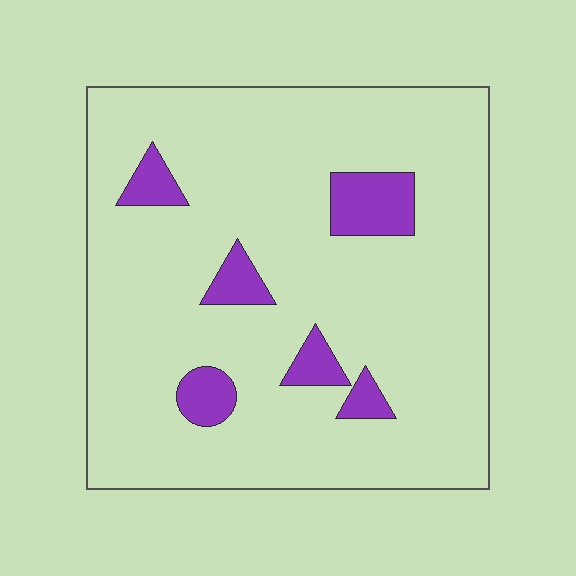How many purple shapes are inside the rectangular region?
6.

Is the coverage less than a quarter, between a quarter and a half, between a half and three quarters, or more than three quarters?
Less than a quarter.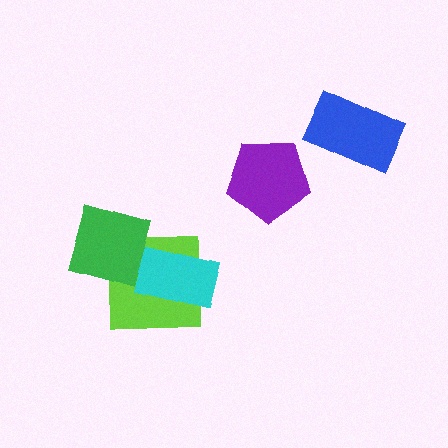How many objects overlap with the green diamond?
2 objects overlap with the green diamond.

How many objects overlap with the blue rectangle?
0 objects overlap with the blue rectangle.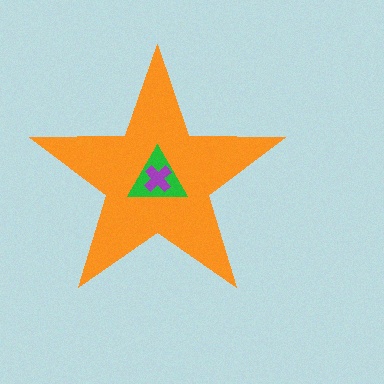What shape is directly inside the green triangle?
The purple cross.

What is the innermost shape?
The purple cross.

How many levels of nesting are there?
3.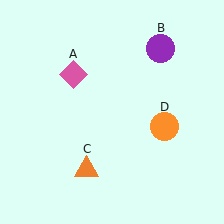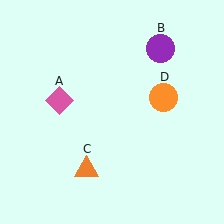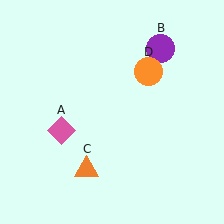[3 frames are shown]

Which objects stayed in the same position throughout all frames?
Purple circle (object B) and orange triangle (object C) remained stationary.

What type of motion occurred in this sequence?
The pink diamond (object A), orange circle (object D) rotated counterclockwise around the center of the scene.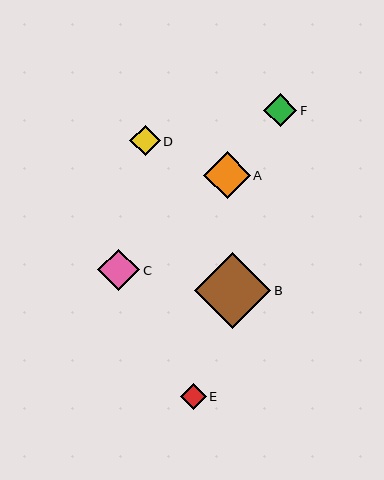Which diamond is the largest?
Diamond B is the largest with a size of approximately 76 pixels.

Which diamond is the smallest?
Diamond E is the smallest with a size of approximately 26 pixels.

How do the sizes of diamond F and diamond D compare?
Diamond F and diamond D are approximately the same size.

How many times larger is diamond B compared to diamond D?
Diamond B is approximately 2.5 times the size of diamond D.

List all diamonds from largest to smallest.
From largest to smallest: B, A, C, F, D, E.